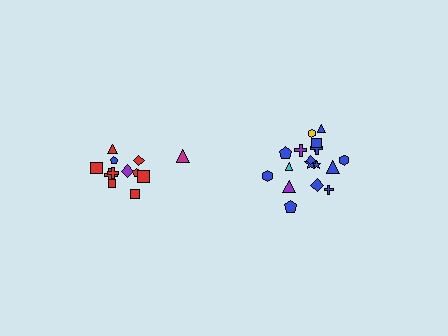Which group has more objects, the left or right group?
The right group.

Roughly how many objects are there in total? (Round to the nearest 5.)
Roughly 30 objects in total.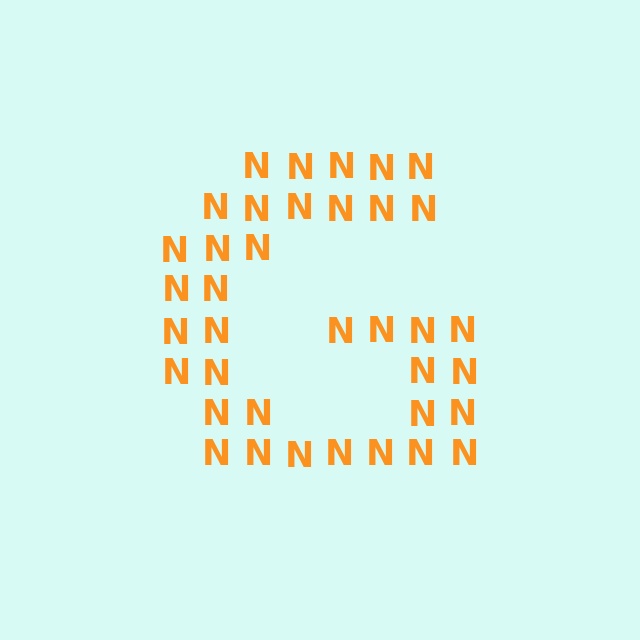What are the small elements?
The small elements are letter N's.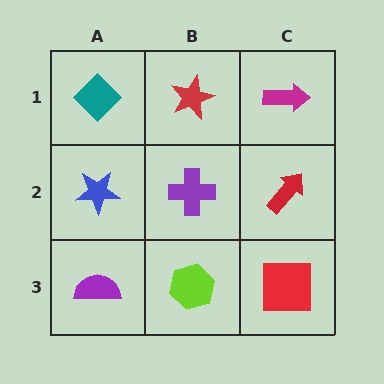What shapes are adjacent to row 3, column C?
A red arrow (row 2, column C), a lime hexagon (row 3, column B).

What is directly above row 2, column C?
A magenta arrow.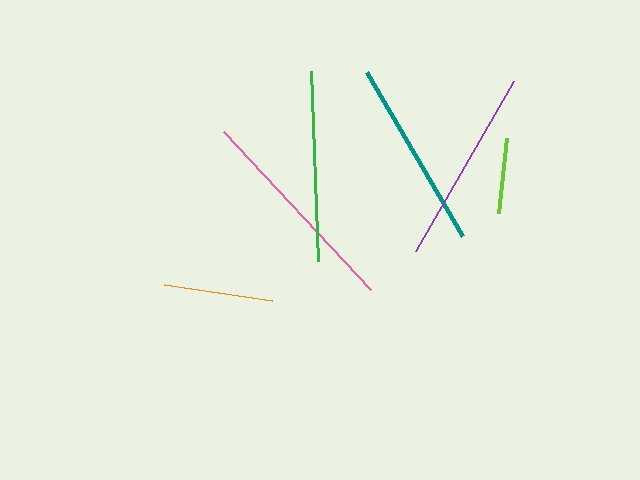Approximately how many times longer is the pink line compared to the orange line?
The pink line is approximately 2.0 times the length of the orange line.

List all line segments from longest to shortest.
From longest to shortest: pink, purple, green, teal, orange, lime.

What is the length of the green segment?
The green segment is approximately 190 pixels long.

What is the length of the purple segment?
The purple segment is approximately 197 pixels long.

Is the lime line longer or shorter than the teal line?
The teal line is longer than the lime line.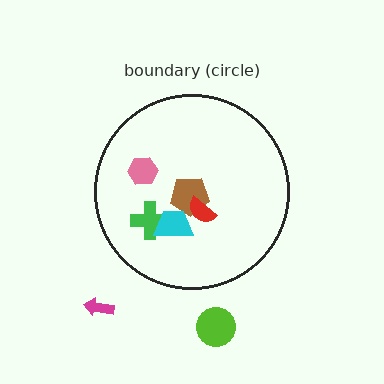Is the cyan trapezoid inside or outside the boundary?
Inside.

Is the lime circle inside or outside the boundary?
Outside.